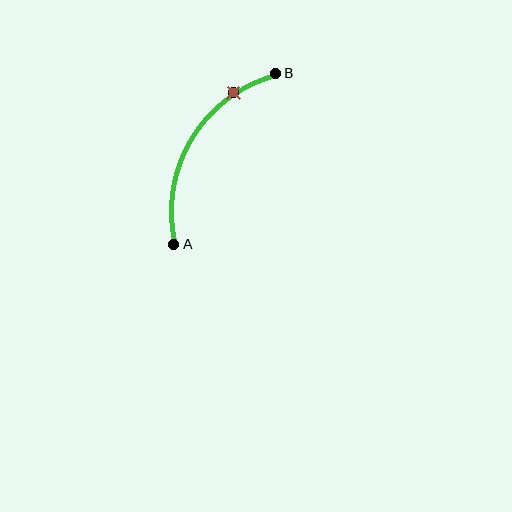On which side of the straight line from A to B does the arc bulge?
The arc bulges to the left of the straight line connecting A and B.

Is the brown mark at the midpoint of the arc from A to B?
No. The brown mark lies on the arc but is closer to endpoint B. The arc midpoint would be at the point on the curve equidistant along the arc from both A and B.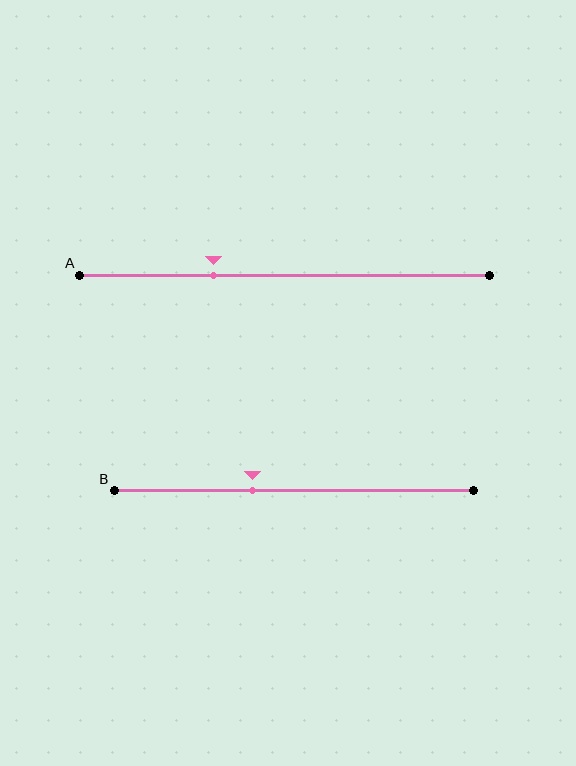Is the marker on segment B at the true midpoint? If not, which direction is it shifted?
No, the marker on segment B is shifted to the left by about 11% of the segment length.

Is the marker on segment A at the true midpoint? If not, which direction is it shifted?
No, the marker on segment A is shifted to the left by about 17% of the segment length.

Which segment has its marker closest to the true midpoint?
Segment B has its marker closest to the true midpoint.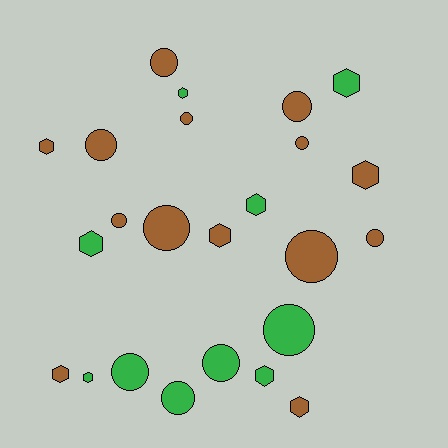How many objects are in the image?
There are 24 objects.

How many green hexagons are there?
There are 6 green hexagons.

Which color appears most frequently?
Brown, with 14 objects.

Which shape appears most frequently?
Circle, with 13 objects.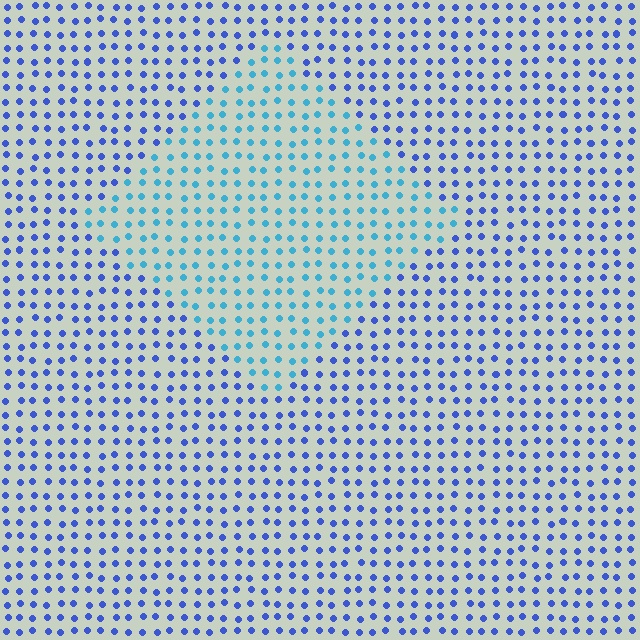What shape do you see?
I see a diamond.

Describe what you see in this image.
The image is filled with small blue elements in a uniform arrangement. A diamond-shaped region is visible where the elements are tinted to a slightly different hue, forming a subtle color boundary.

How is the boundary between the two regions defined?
The boundary is defined purely by a slight shift in hue (about 36 degrees). Spacing, size, and orientation are identical on both sides.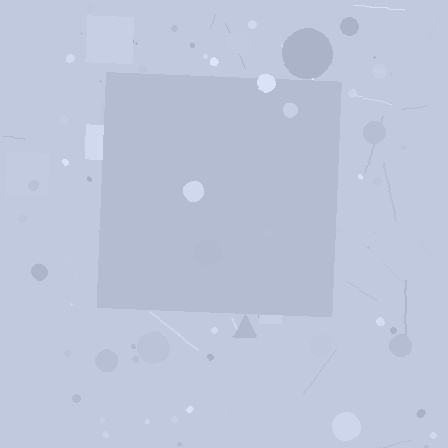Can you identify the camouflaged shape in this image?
The camouflaged shape is a square.